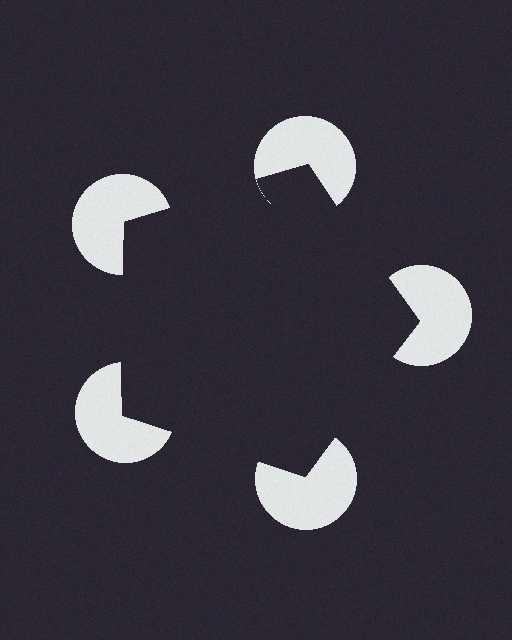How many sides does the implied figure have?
5 sides.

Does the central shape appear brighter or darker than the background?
It typically appears slightly darker than the background, even though no actual brightness change is drawn.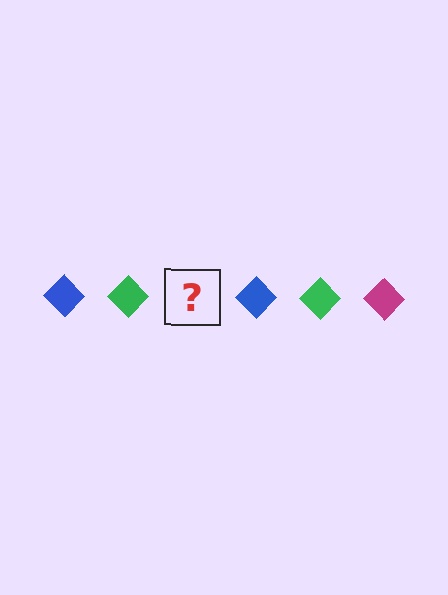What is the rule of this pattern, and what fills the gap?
The rule is that the pattern cycles through blue, green, magenta diamonds. The gap should be filled with a magenta diamond.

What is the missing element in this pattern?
The missing element is a magenta diamond.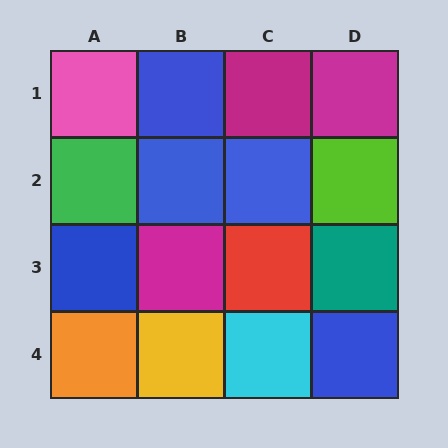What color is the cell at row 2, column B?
Blue.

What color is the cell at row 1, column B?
Blue.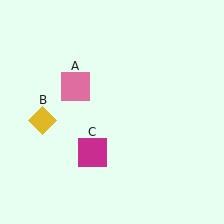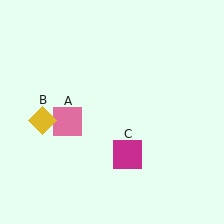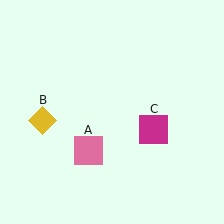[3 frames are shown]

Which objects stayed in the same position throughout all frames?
Yellow diamond (object B) remained stationary.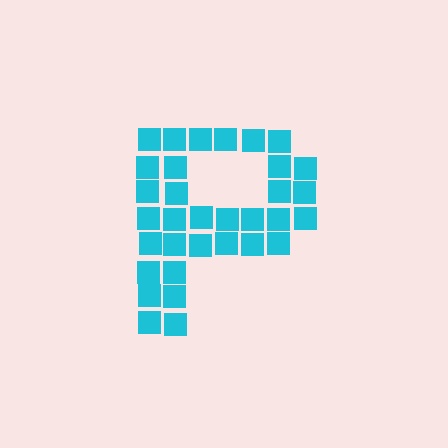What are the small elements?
The small elements are squares.